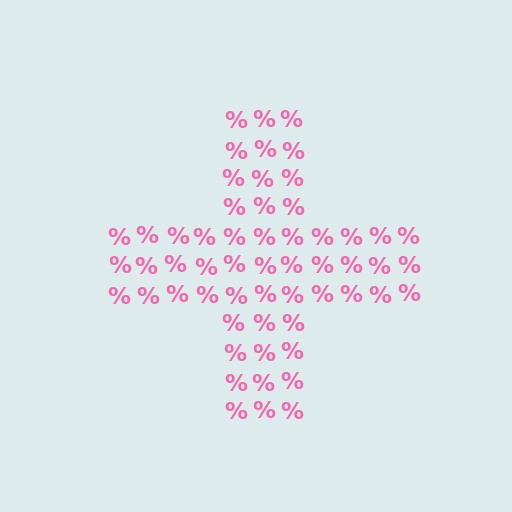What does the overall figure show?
The overall figure shows a cross.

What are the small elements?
The small elements are percent signs.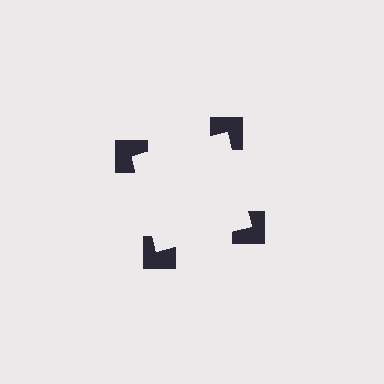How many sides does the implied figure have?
4 sides.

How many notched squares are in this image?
There are 4 — one at each vertex of the illusory square.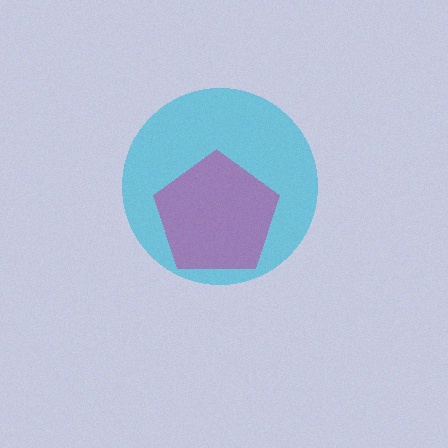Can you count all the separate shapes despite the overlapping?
Yes, there are 2 separate shapes.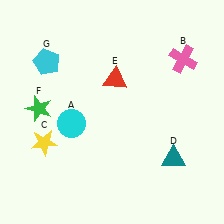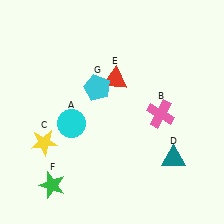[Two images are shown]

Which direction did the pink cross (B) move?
The pink cross (B) moved down.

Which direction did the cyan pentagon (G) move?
The cyan pentagon (G) moved right.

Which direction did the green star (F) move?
The green star (F) moved down.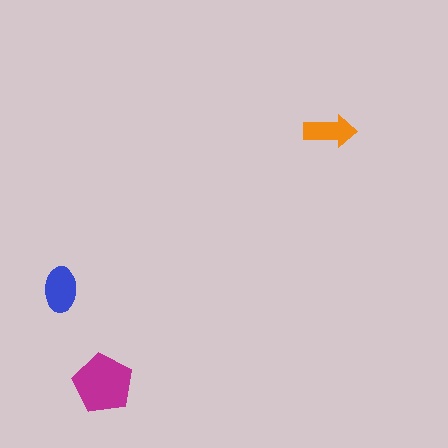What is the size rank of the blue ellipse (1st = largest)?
2nd.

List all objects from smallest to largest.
The orange arrow, the blue ellipse, the magenta pentagon.